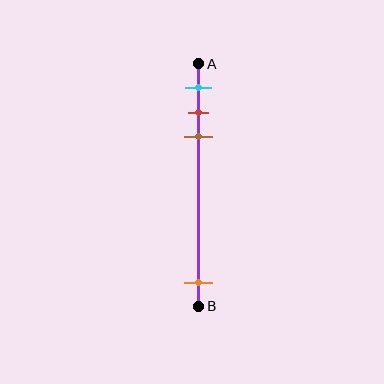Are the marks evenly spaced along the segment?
No, the marks are not evenly spaced.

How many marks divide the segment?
There are 4 marks dividing the segment.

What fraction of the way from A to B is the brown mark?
The brown mark is approximately 30% (0.3) of the way from A to B.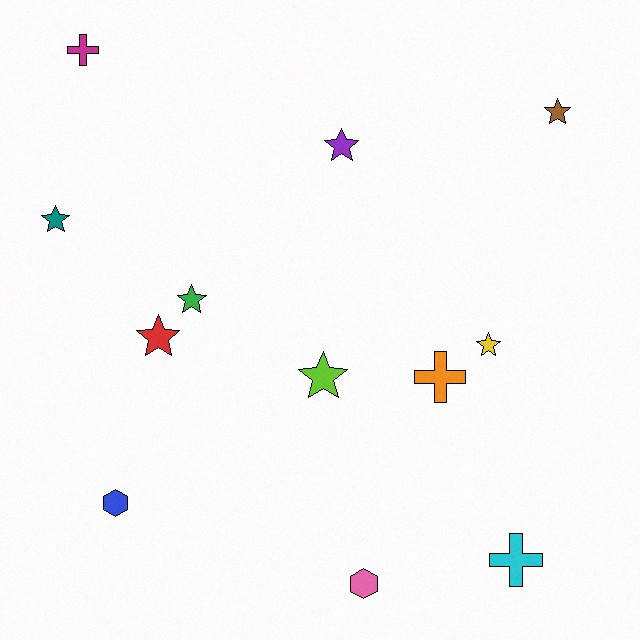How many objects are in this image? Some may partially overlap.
There are 12 objects.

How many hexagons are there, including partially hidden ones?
There are 2 hexagons.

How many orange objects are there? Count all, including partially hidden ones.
There is 1 orange object.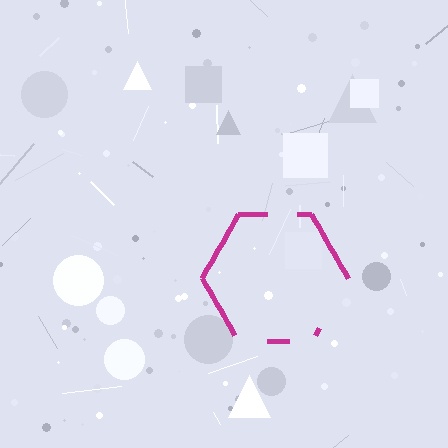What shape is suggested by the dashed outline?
The dashed outline suggests a hexagon.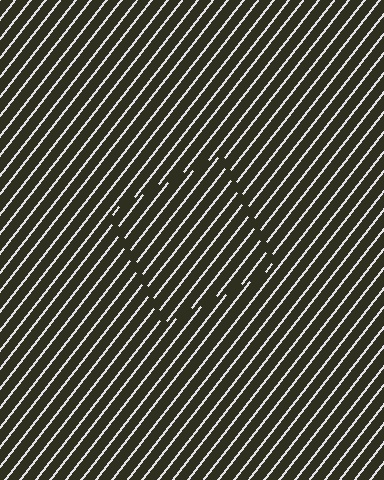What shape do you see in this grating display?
An illusory square. The interior of the shape contains the same grating, shifted by half a period — the contour is defined by the phase discontinuity where line-ends from the inner and outer gratings abut.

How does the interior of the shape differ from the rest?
The interior of the shape contains the same grating, shifted by half a period — the contour is defined by the phase discontinuity where line-ends from the inner and outer gratings abut.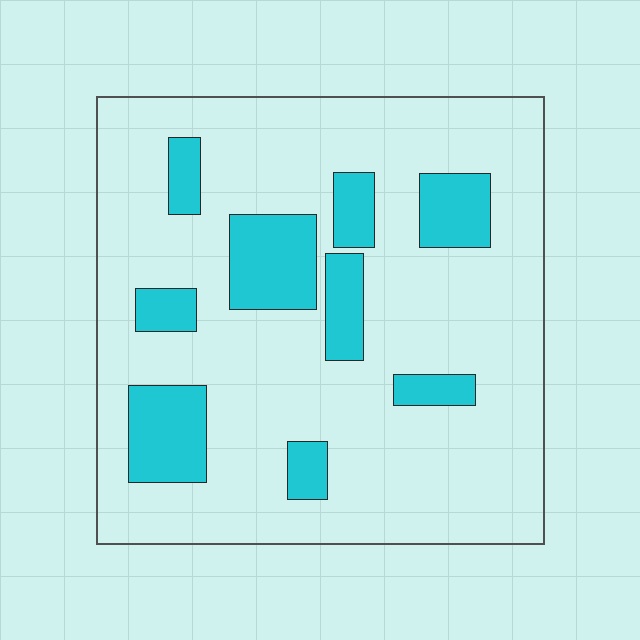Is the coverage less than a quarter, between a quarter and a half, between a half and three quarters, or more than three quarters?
Less than a quarter.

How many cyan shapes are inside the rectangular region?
9.